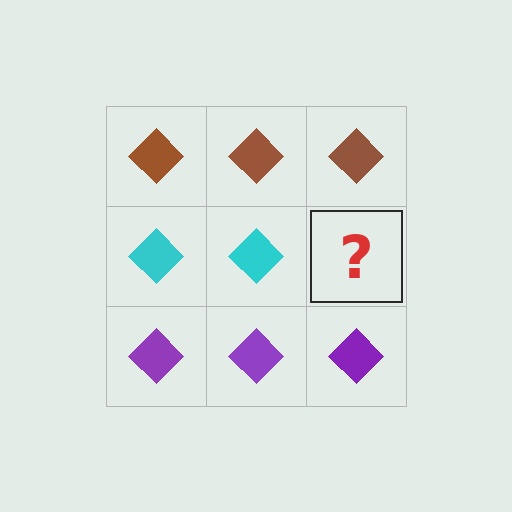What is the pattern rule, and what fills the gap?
The rule is that each row has a consistent color. The gap should be filled with a cyan diamond.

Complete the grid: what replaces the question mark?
The question mark should be replaced with a cyan diamond.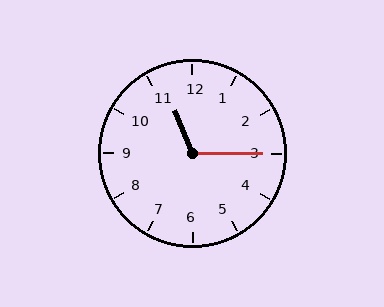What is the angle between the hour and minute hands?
Approximately 112 degrees.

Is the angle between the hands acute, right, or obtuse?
It is obtuse.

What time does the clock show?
11:15.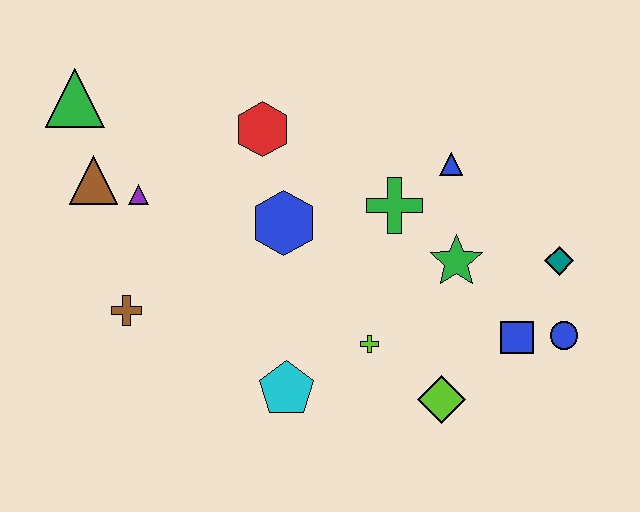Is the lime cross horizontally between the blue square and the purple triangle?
Yes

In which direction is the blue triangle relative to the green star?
The blue triangle is above the green star.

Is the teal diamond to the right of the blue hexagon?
Yes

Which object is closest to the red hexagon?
The blue hexagon is closest to the red hexagon.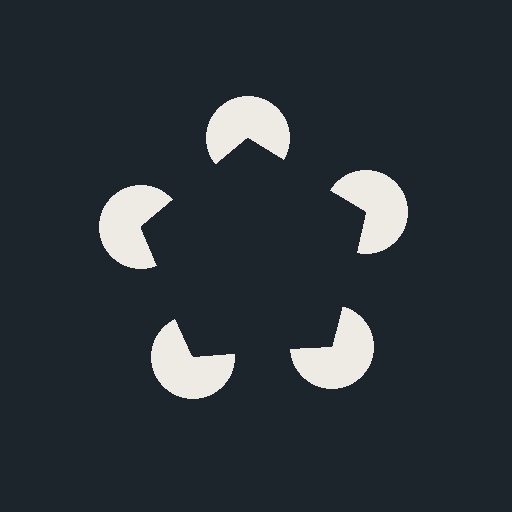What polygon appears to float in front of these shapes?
An illusory pentagon — its edges are inferred from the aligned wedge cuts in the pac-man discs, not physically drawn.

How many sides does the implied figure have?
5 sides.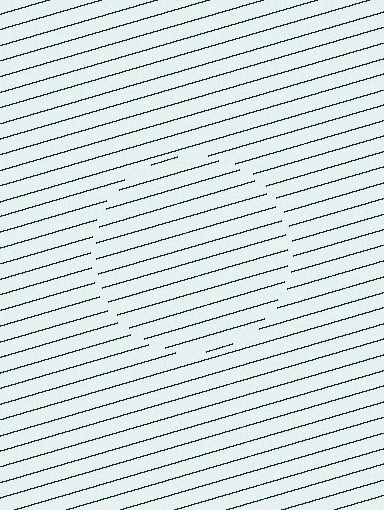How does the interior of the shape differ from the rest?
The interior of the shape contains the same grating, shifted by half a period — the contour is defined by the phase discontinuity where line-ends from the inner and outer gratings abut.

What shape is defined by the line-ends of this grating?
An illusory circle. The interior of the shape contains the same grating, shifted by half a period — the contour is defined by the phase discontinuity where line-ends from the inner and outer gratings abut.